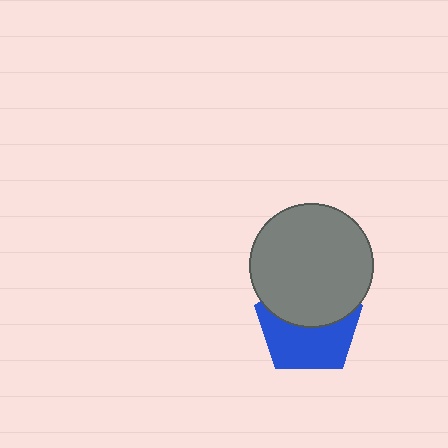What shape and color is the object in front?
The object in front is a gray circle.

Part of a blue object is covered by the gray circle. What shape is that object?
It is a pentagon.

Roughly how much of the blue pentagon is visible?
About half of it is visible (roughly 54%).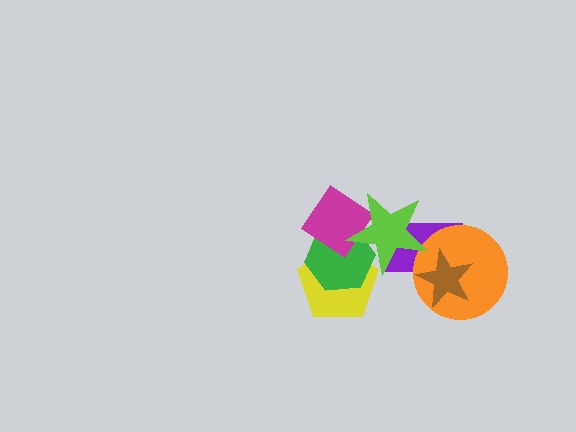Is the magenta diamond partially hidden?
Yes, it is partially covered by another shape.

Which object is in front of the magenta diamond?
The lime star is in front of the magenta diamond.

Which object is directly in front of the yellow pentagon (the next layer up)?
The green hexagon is directly in front of the yellow pentagon.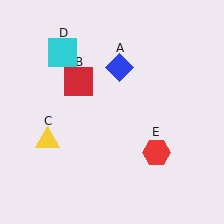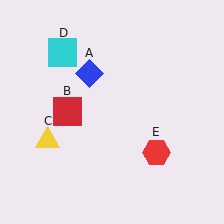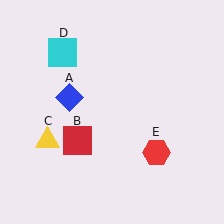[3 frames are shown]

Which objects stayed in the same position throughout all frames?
Yellow triangle (object C) and cyan square (object D) and red hexagon (object E) remained stationary.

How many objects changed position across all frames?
2 objects changed position: blue diamond (object A), red square (object B).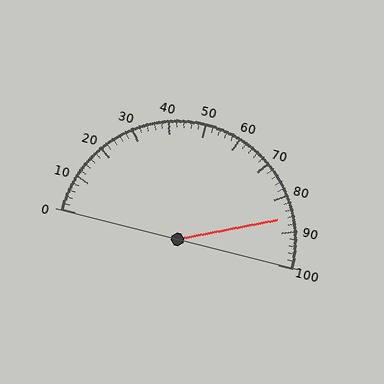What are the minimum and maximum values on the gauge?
The gauge ranges from 0 to 100.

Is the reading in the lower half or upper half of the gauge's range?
The reading is in the upper half of the range (0 to 100).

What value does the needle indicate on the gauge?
The needle indicates approximately 86.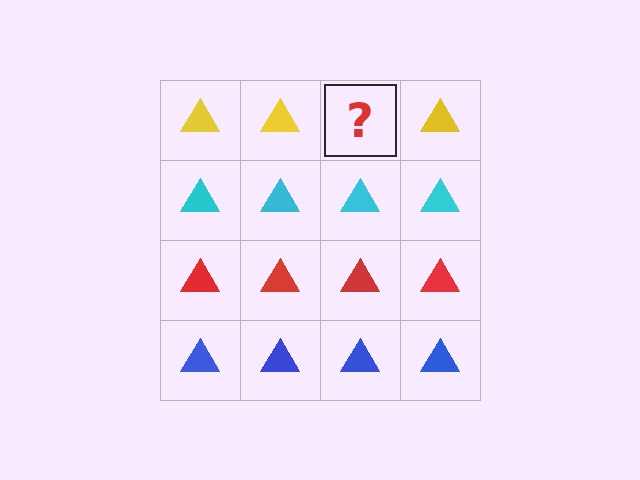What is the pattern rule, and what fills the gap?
The rule is that each row has a consistent color. The gap should be filled with a yellow triangle.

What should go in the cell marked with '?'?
The missing cell should contain a yellow triangle.